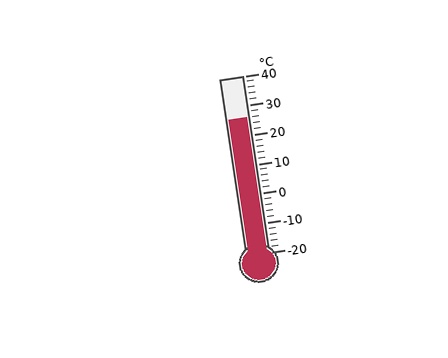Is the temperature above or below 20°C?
The temperature is above 20°C.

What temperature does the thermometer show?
The thermometer shows approximately 26°C.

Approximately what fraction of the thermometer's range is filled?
The thermometer is filled to approximately 75% of its range.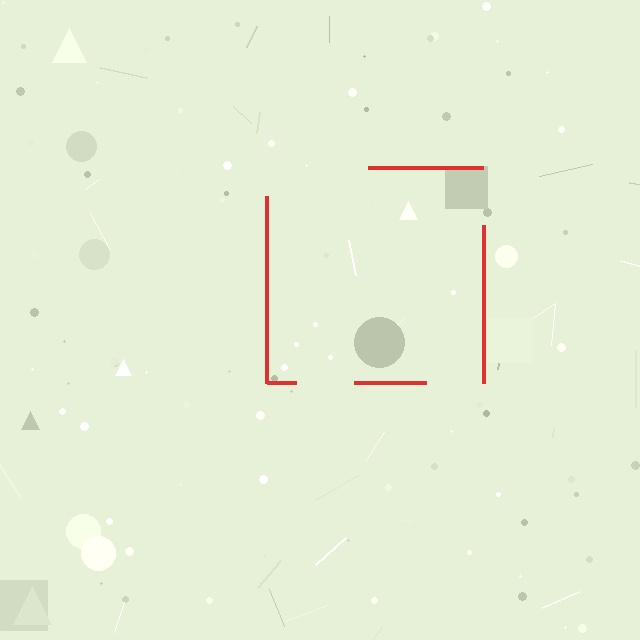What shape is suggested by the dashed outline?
The dashed outline suggests a square.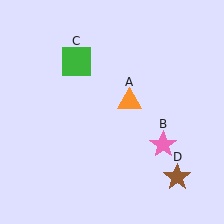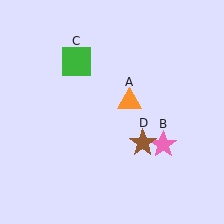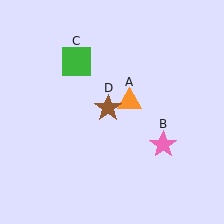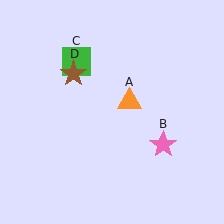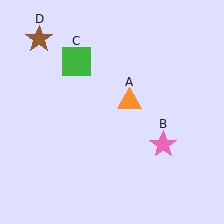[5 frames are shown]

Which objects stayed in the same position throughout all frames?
Orange triangle (object A) and pink star (object B) and green square (object C) remained stationary.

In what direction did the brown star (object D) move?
The brown star (object D) moved up and to the left.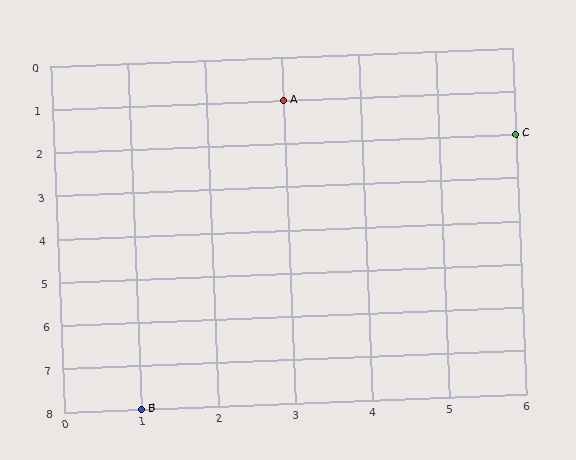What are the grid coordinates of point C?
Point C is at grid coordinates (6, 2).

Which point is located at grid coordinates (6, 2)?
Point C is at (6, 2).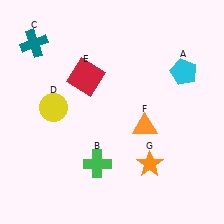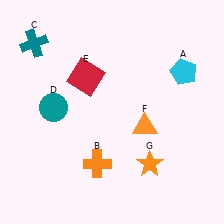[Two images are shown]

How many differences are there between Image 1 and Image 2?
There are 2 differences between the two images.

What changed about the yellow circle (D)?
In Image 1, D is yellow. In Image 2, it changed to teal.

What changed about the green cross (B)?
In Image 1, B is green. In Image 2, it changed to orange.